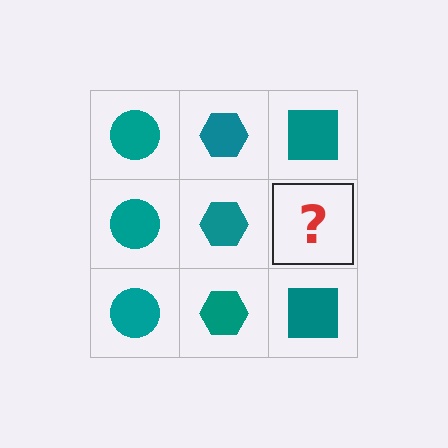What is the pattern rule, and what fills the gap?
The rule is that each column has a consistent shape. The gap should be filled with a teal square.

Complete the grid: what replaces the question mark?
The question mark should be replaced with a teal square.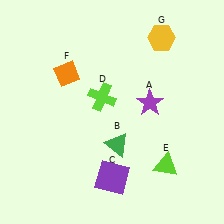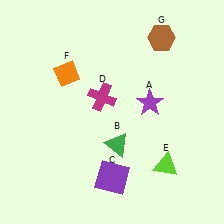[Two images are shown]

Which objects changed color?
D changed from lime to magenta. G changed from yellow to brown.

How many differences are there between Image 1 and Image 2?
There are 2 differences between the two images.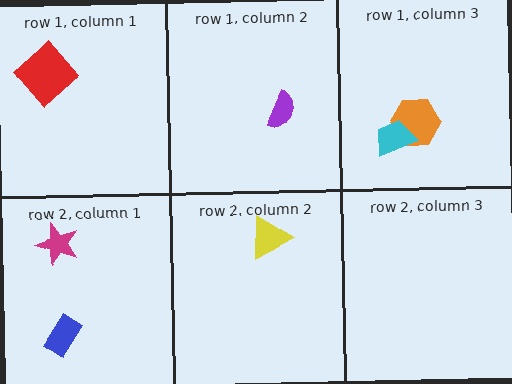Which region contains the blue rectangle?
The row 2, column 1 region.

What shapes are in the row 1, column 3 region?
The orange hexagon, the cyan trapezoid.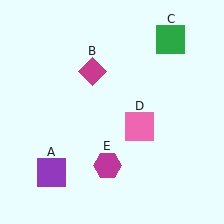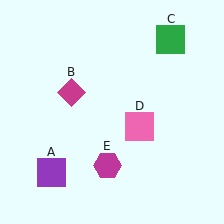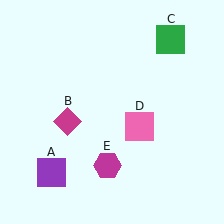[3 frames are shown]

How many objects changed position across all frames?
1 object changed position: magenta diamond (object B).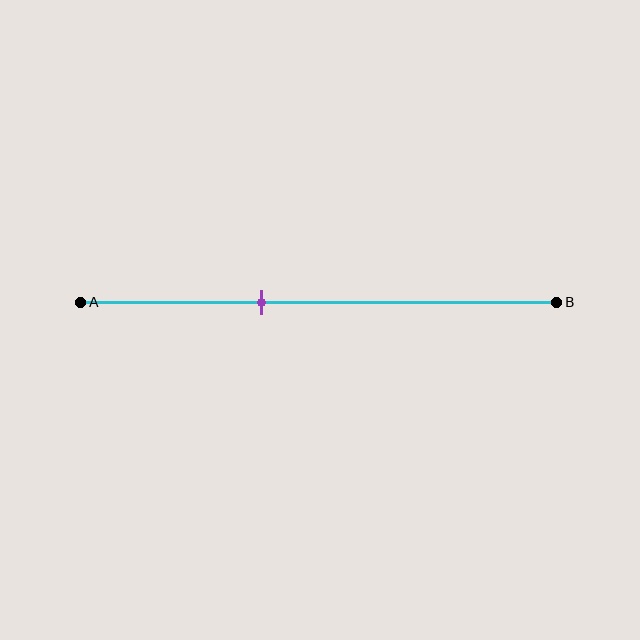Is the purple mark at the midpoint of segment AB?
No, the mark is at about 40% from A, not at the 50% midpoint.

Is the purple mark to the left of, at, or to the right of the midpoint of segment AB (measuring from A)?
The purple mark is to the left of the midpoint of segment AB.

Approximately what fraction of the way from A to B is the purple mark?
The purple mark is approximately 40% of the way from A to B.